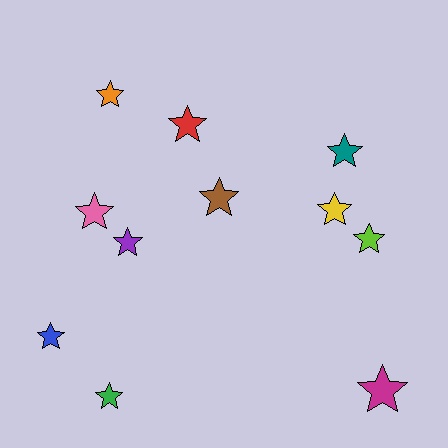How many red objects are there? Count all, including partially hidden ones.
There is 1 red object.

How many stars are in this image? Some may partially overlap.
There are 11 stars.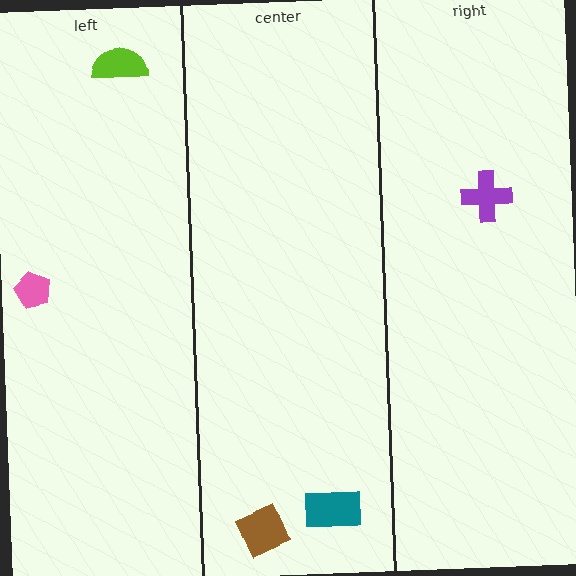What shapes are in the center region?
The teal rectangle, the brown square.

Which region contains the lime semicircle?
The left region.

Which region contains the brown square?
The center region.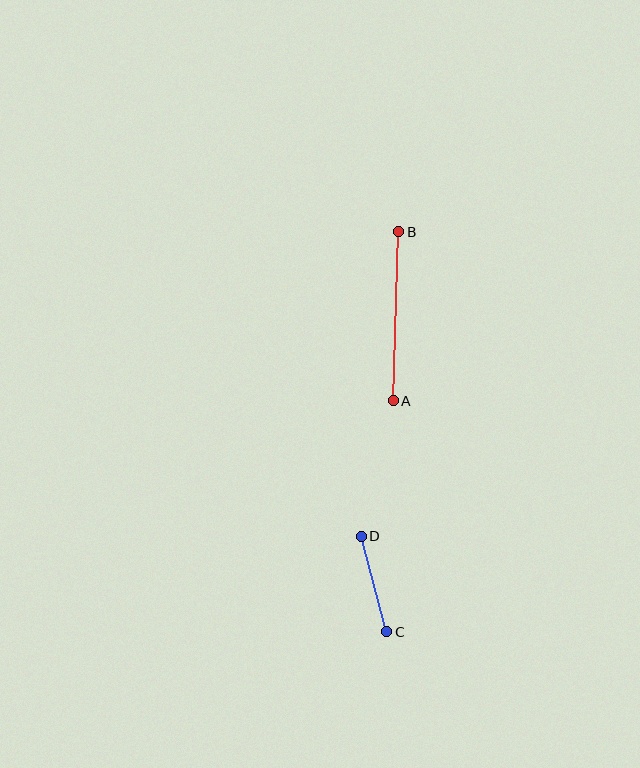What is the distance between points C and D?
The distance is approximately 99 pixels.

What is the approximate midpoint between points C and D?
The midpoint is at approximately (374, 584) pixels.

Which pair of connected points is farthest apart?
Points A and B are farthest apart.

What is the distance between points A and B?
The distance is approximately 169 pixels.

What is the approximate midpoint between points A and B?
The midpoint is at approximately (396, 316) pixels.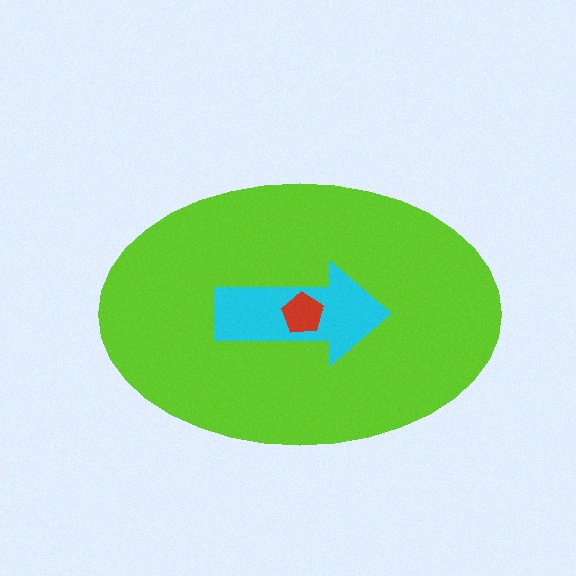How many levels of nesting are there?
3.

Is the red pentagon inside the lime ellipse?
Yes.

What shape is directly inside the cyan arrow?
The red pentagon.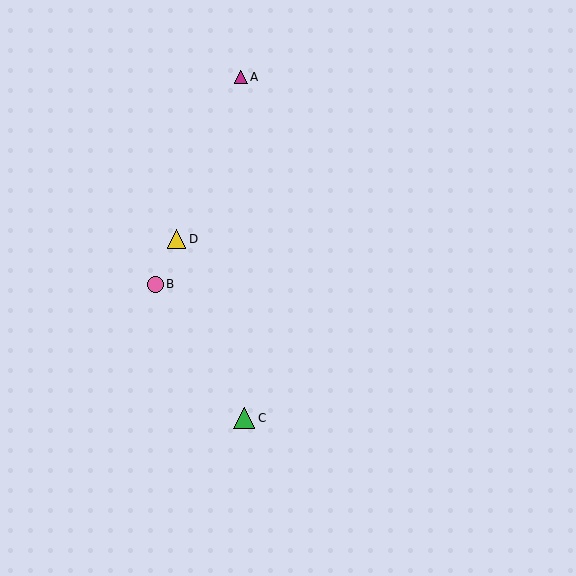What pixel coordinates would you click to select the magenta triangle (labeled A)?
Click at (241, 77) to select the magenta triangle A.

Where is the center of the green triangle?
The center of the green triangle is at (244, 418).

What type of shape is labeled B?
Shape B is a pink circle.